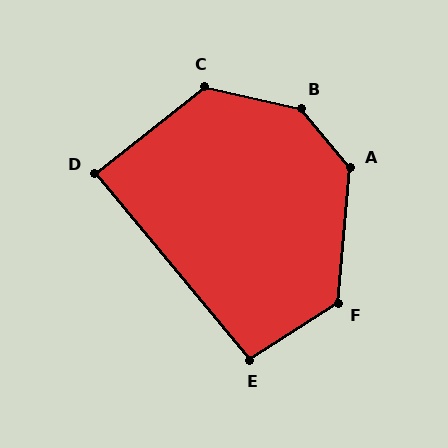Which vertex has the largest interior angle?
B, at approximately 143 degrees.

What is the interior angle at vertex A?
Approximately 135 degrees (obtuse).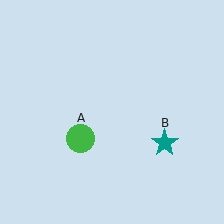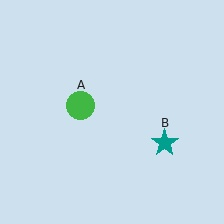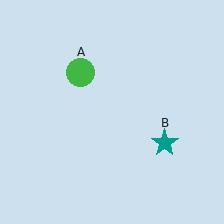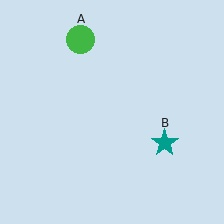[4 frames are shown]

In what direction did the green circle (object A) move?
The green circle (object A) moved up.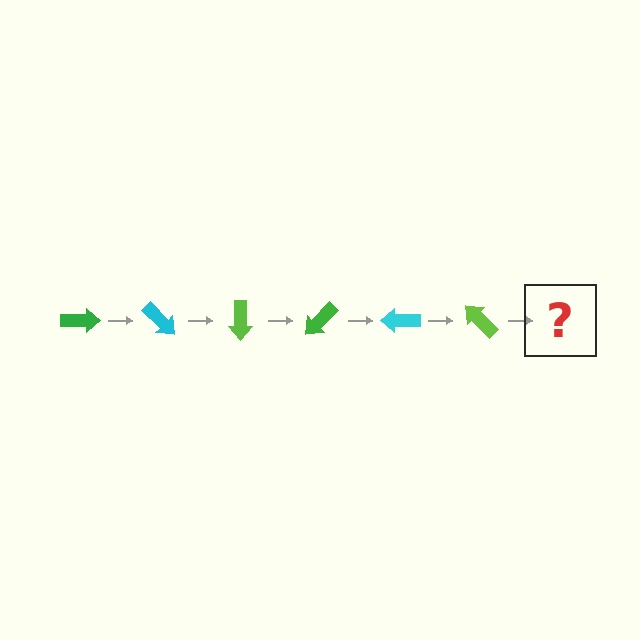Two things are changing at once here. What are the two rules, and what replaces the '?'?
The two rules are that it rotates 45 degrees each step and the color cycles through green, cyan, and lime. The '?' should be a green arrow, rotated 270 degrees from the start.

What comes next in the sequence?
The next element should be a green arrow, rotated 270 degrees from the start.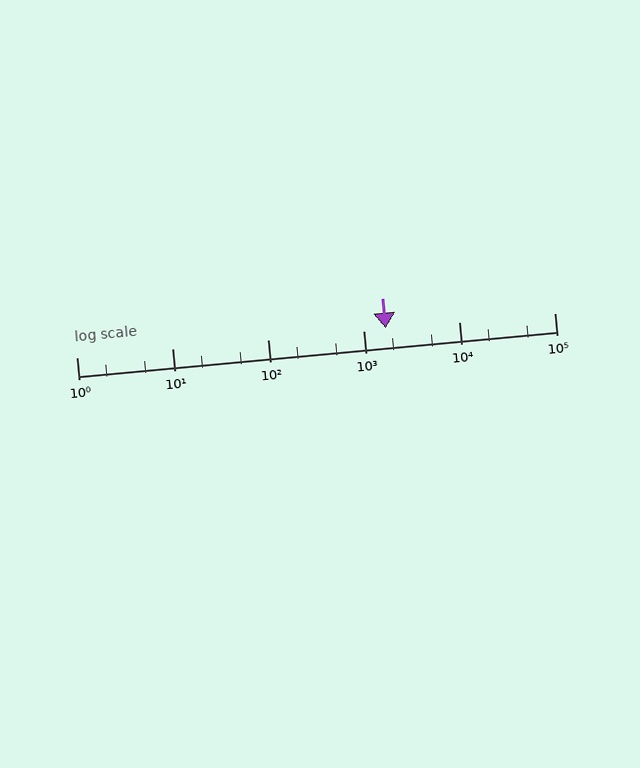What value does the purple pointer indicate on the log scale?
The pointer indicates approximately 1700.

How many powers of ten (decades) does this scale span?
The scale spans 5 decades, from 1 to 100000.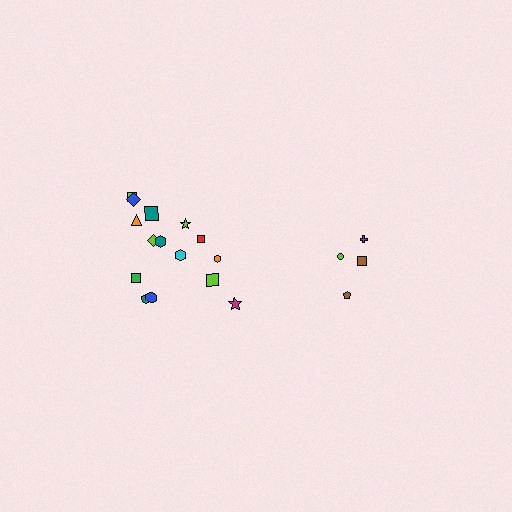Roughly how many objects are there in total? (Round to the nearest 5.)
Roughly 20 objects in total.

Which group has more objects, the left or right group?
The left group.